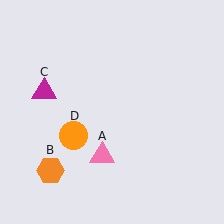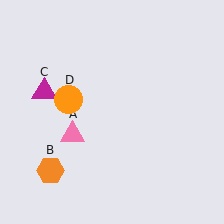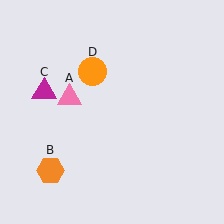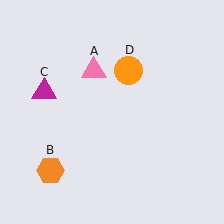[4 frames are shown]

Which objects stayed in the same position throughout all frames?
Orange hexagon (object B) and magenta triangle (object C) remained stationary.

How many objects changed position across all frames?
2 objects changed position: pink triangle (object A), orange circle (object D).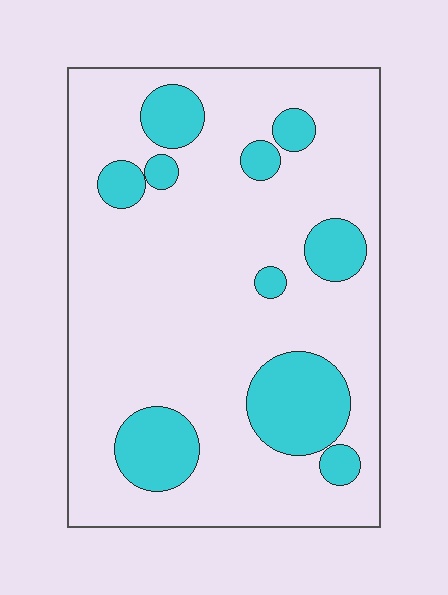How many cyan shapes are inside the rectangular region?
10.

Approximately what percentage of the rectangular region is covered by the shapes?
Approximately 20%.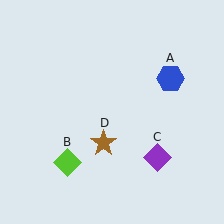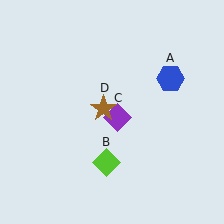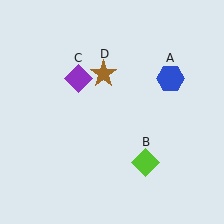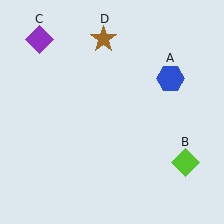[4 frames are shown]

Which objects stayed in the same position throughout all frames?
Blue hexagon (object A) remained stationary.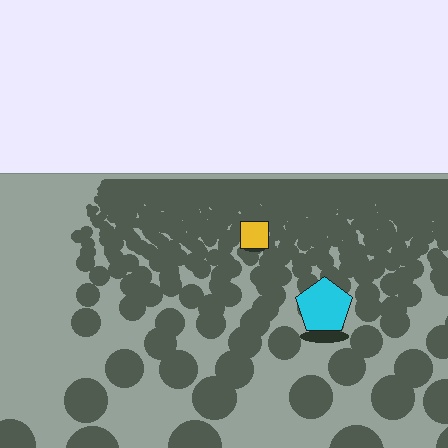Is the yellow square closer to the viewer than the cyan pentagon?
No. The cyan pentagon is closer — you can tell from the texture gradient: the ground texture is coarser near it.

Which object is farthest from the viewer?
The yellow square is farthest from the viewer. It appears smaller and the ground texture around it is denser.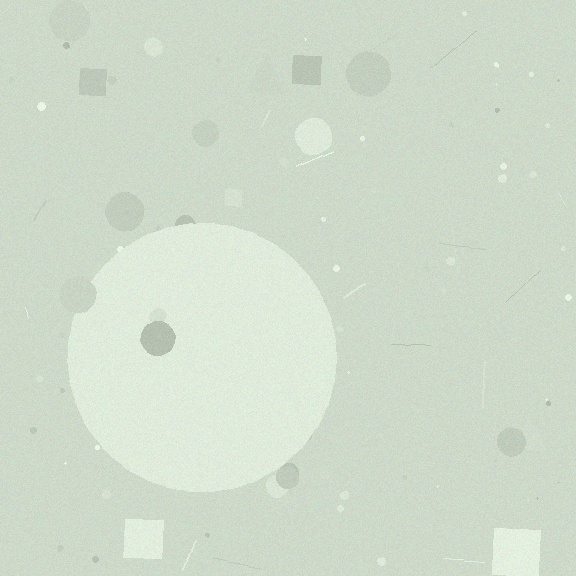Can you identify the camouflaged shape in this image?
The camouflaged shape is a circle.